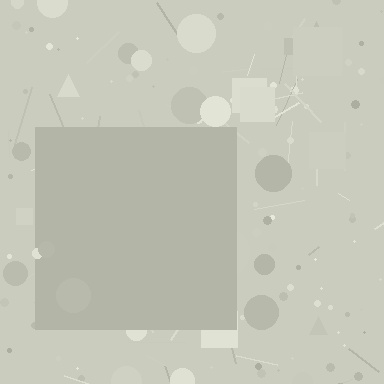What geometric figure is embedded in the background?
A square is embedded in the background.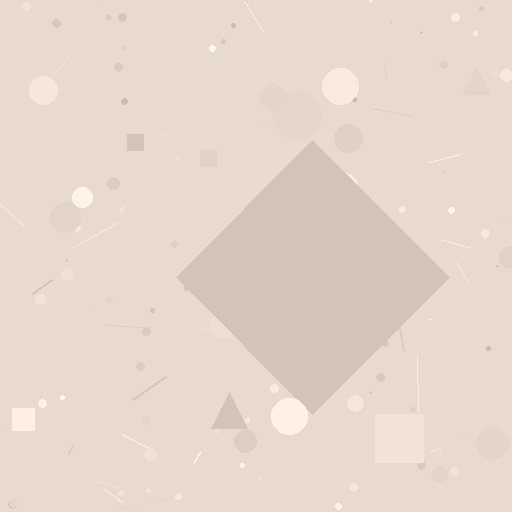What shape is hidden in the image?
A diamond is hidden in the image.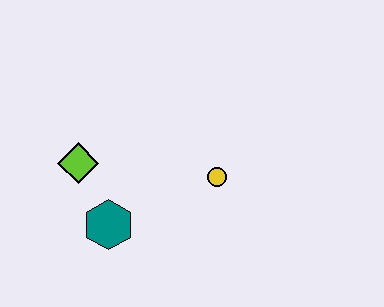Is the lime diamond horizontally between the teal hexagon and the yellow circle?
No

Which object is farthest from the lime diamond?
The yellow circle is farthest from the lime diamond.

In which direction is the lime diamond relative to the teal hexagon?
The lime diamond is above the teal hexagon.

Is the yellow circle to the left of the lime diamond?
No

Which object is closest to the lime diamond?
The teal hexagon is closest to the lime diamond.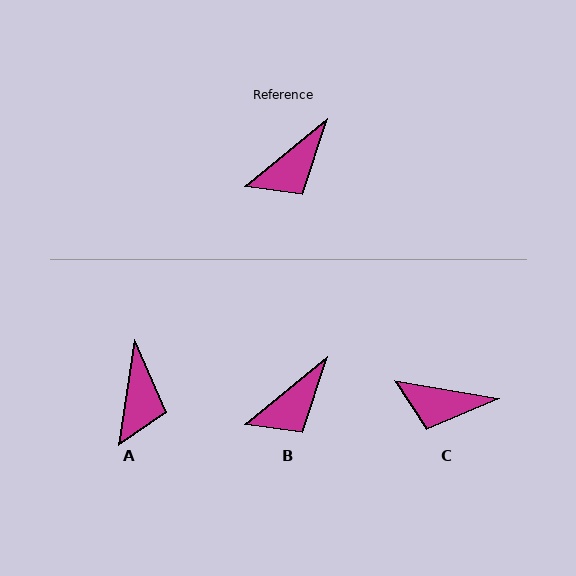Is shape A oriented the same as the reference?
No, it is off by about 42 degrees.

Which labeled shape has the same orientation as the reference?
B.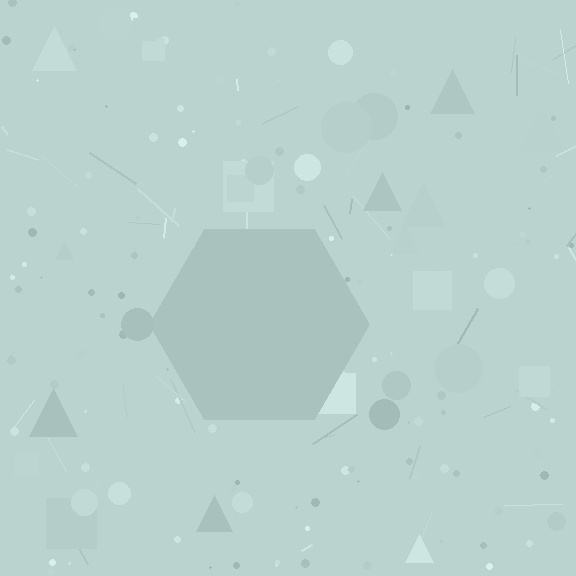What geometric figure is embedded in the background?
A hexagon is embedded in the background.